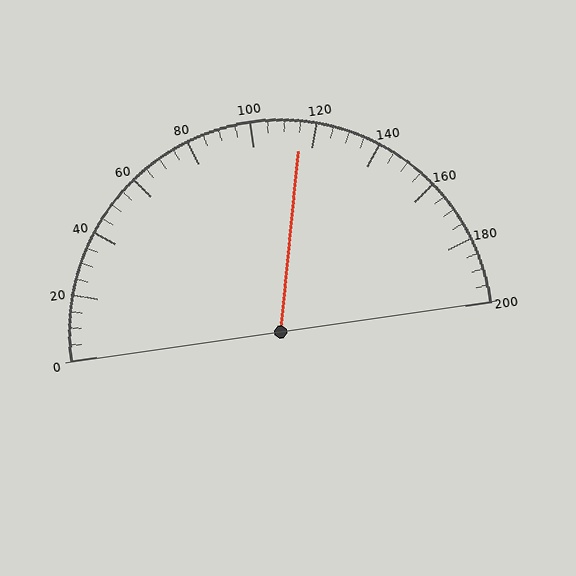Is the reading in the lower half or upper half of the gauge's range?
The reading is in the upper half of the range (0 to 200).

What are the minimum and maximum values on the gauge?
The gauge ranges from 0 to 200.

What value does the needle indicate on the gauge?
The needle indicates approximately 115.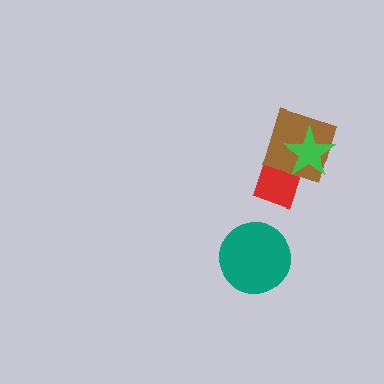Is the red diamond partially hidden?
Yes, it is partially covered by another shape.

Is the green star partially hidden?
No, no other shape covers it.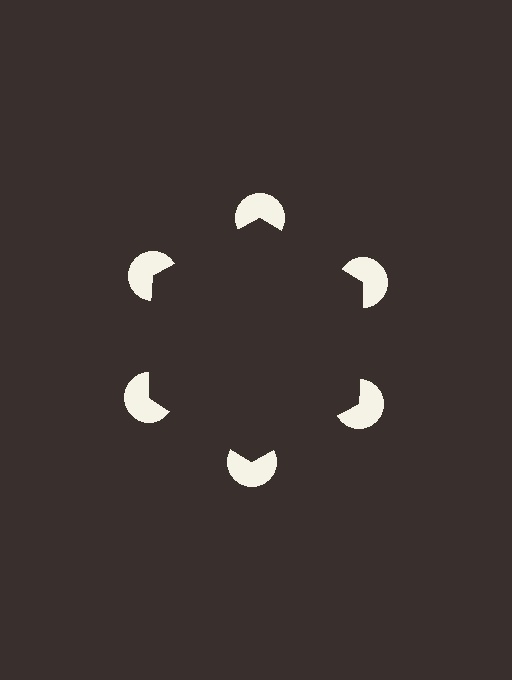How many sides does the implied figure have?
6 sides.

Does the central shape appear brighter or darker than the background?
It typically appears slightly darker than the background, even though no actual brightness change is drawn.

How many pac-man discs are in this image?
There are 6 — one at each vertex of the illusory hexagon.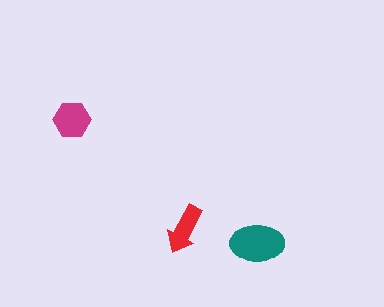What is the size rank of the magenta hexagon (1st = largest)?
2nd.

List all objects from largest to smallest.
The teal ellipse, the magenta hexagon, the red arrow.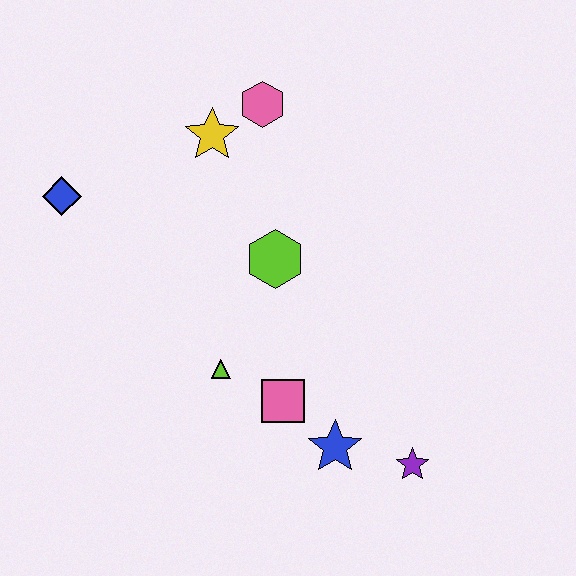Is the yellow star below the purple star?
No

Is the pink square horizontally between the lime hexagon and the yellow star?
No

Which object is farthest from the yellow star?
The purple star is farthest from the yellow star.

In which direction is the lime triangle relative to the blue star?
The lime triangle is to the left of the blue star.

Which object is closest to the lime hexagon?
The lime triangle is closest to the lime hexagon.